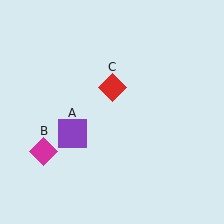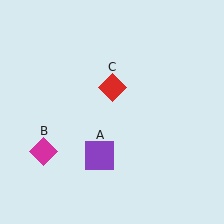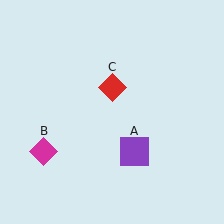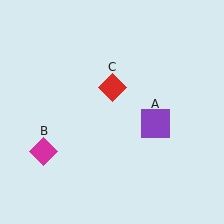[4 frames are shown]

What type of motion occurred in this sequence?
The purple square (object A) rotated counterclockwise around the center of the scene.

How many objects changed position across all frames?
1 object changed position: purple square (object A).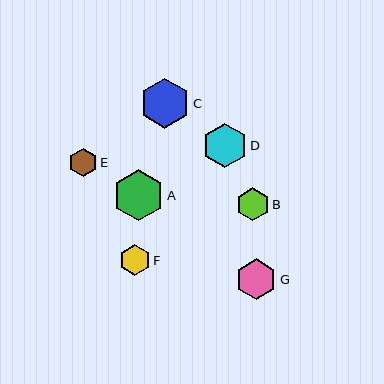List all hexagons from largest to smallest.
From largest to smallest: A, C, D, G, B, F, E.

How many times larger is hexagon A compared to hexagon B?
Hexagon A is approximately 1.5 times the size of hexagon B.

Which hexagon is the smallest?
Hexagon E is the smallest with a size of approximately 28 pixels.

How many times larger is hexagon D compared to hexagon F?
Hexagon D is approximately 1.4 times the size of hexagon F.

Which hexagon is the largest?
Hexagon A is the largest with a size of approximately 51 pixels.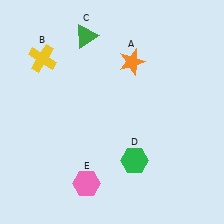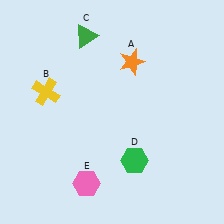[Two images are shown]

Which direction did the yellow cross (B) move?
The yellow cross (B) moved down.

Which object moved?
The yellow cross (B) moved down.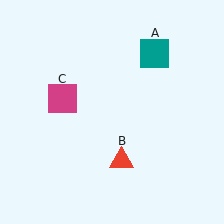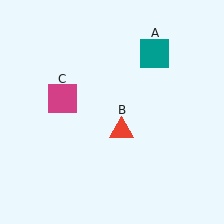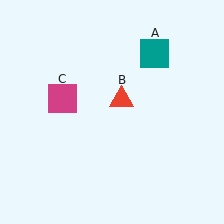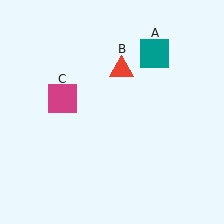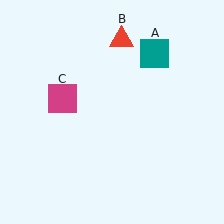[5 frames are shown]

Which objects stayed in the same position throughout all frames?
Teal square (object A) and magenta square (object C) remained stationary.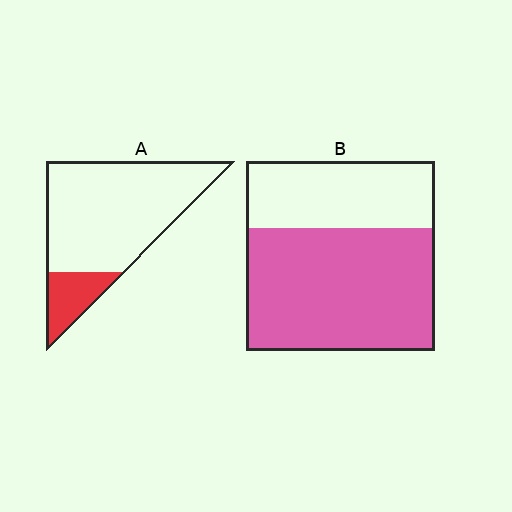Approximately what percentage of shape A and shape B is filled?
A is approximately 20% and B is approximately 65%.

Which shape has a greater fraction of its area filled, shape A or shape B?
Shape B.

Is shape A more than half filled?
No.